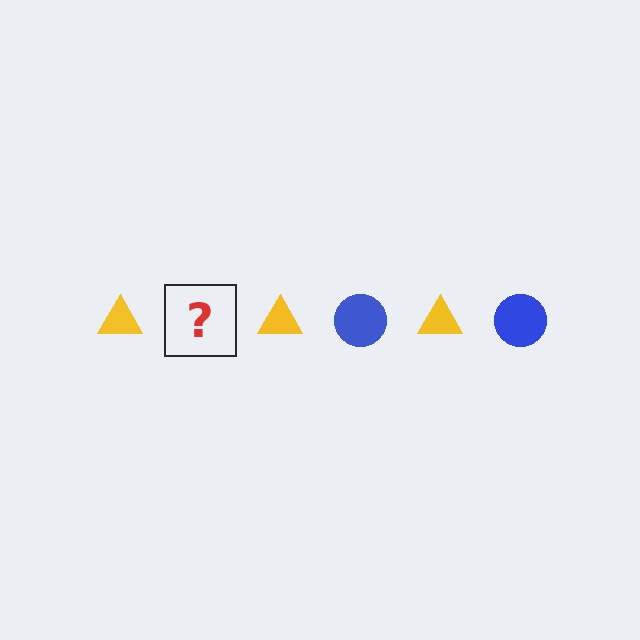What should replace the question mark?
The question mark should be replaced with a blue circle.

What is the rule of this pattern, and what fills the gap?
The rule is that the pattern alternates between yellow triangle and blue circle. The gap should be filled with a blue circle.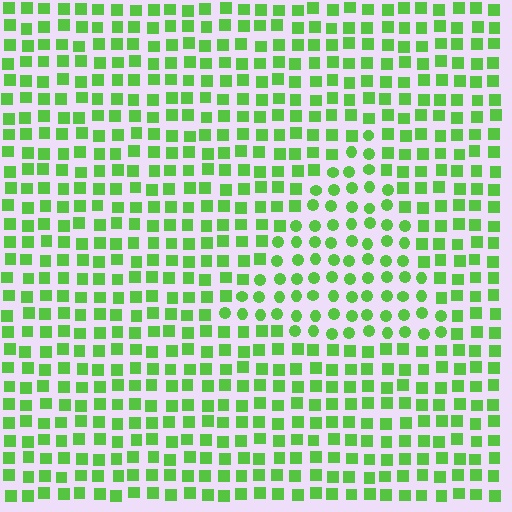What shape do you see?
I see a triangle.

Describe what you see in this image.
The image is filled with small lime elements arranged in a uniform grid. A triangle-shaped region contains circles, while the surrounding area contains squares. The boundary is defined purely by the change in element shape.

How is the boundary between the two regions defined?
The boundary is defined by a change in element shape: circles inside vs. squares outside. All elements share the same color and spacing.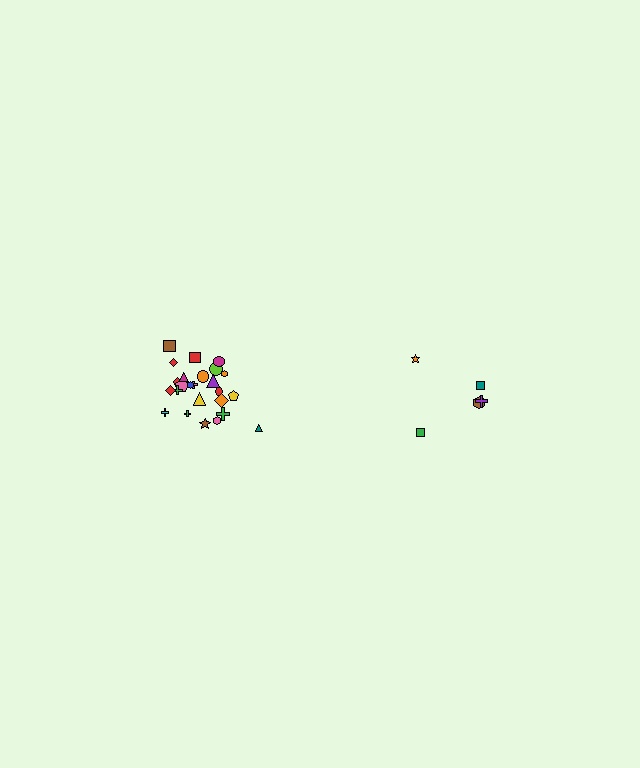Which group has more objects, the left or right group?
The left group.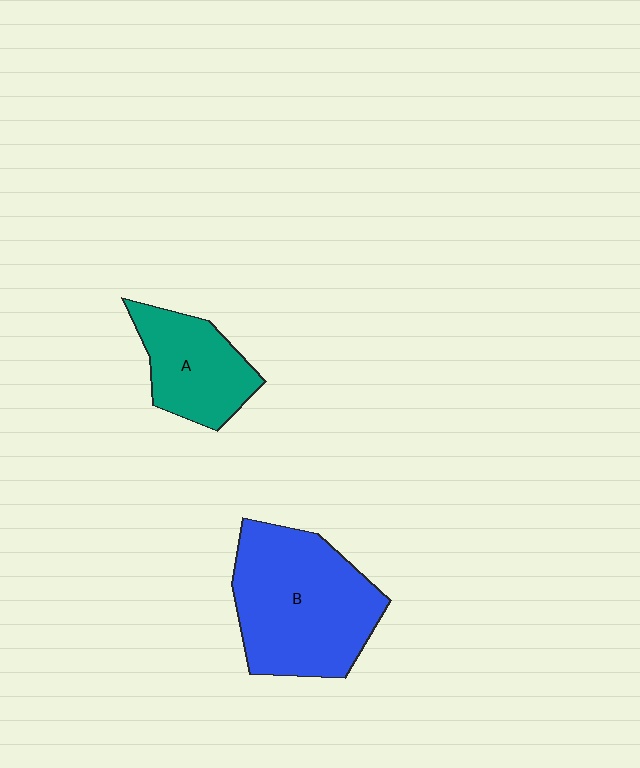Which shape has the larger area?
Shape B (blue).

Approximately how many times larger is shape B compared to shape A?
Approximately 1.8 times.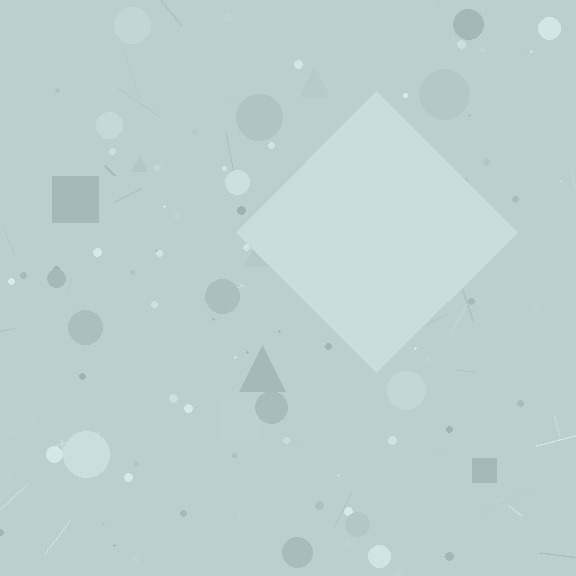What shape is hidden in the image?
A diamond is hidden in the image.